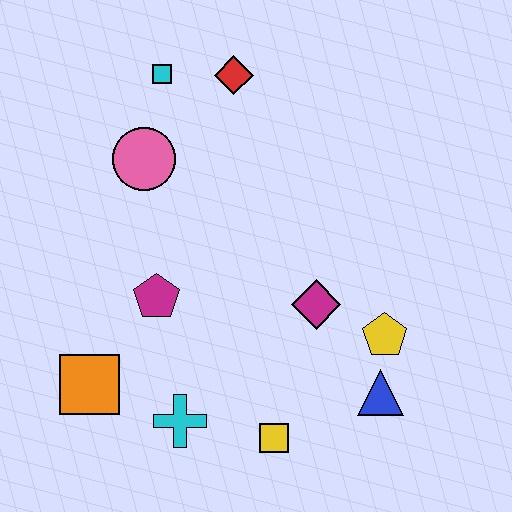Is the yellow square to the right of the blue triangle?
No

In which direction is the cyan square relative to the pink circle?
The cyan square is above the pink circle.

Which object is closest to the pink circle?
The cyan square is closest to the pink circle.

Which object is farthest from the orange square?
The red diamond is farthest from the orange square.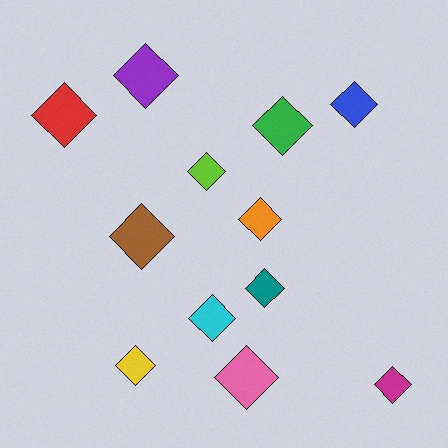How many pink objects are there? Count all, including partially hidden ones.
There is 1 pink object.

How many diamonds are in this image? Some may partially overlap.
There are 12 diamonds.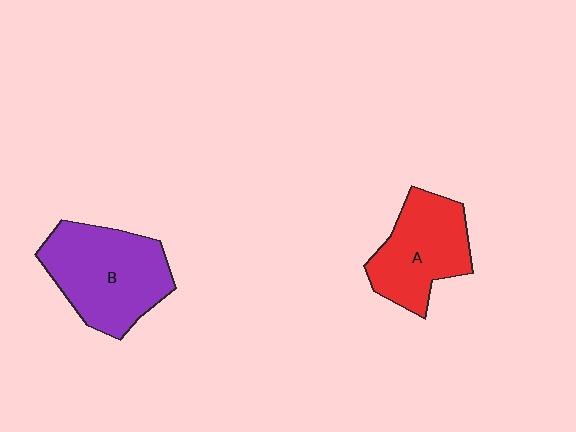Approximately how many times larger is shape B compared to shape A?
Approximately 1.3 times.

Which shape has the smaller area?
Shape A (red).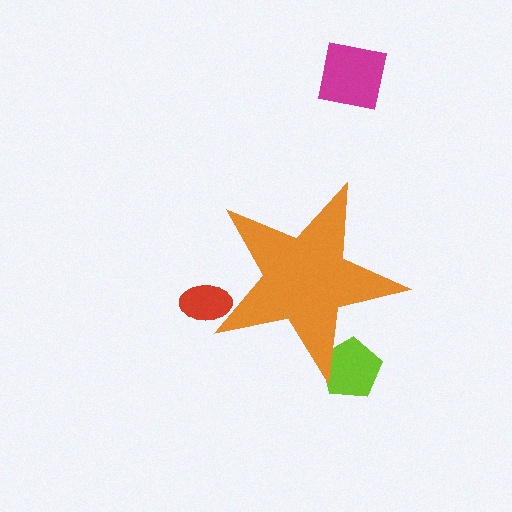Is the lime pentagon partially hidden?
Yes, the lime pentagon is partially hidden behind the orange star.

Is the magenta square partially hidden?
No, the magenta square is fully visible.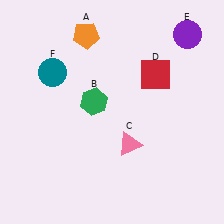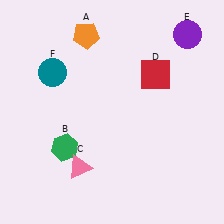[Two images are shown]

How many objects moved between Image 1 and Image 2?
2 objects moved between the two images.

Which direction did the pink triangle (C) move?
The pink triangle (C) moved left.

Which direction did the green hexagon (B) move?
The green hexagon (B) moved down.